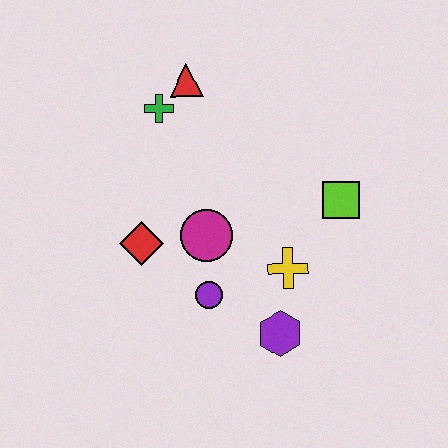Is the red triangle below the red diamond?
No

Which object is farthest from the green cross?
The purple hexagon is farthest from the green cross.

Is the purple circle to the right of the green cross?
Yes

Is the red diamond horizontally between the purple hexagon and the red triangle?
No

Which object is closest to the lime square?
The yellow cross is closest to the lime square.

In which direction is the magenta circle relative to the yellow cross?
The magenta circle is to the left of the yellow cross.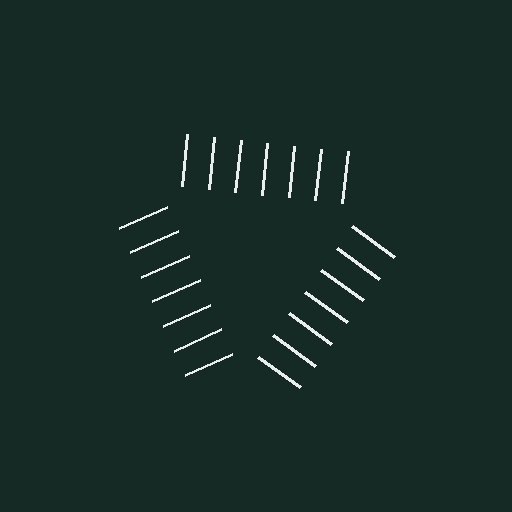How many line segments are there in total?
21 — 7 along each of the 3 edges.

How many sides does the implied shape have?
3 sides — the line-ends trace a triangle.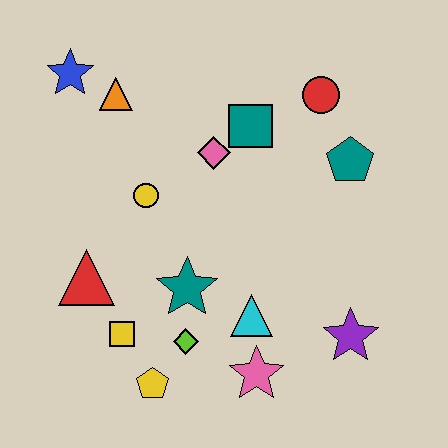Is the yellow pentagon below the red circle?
Yes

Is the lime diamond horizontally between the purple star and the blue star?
Yes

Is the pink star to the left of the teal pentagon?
Yes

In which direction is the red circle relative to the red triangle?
The red circle is to the right of the red triangle.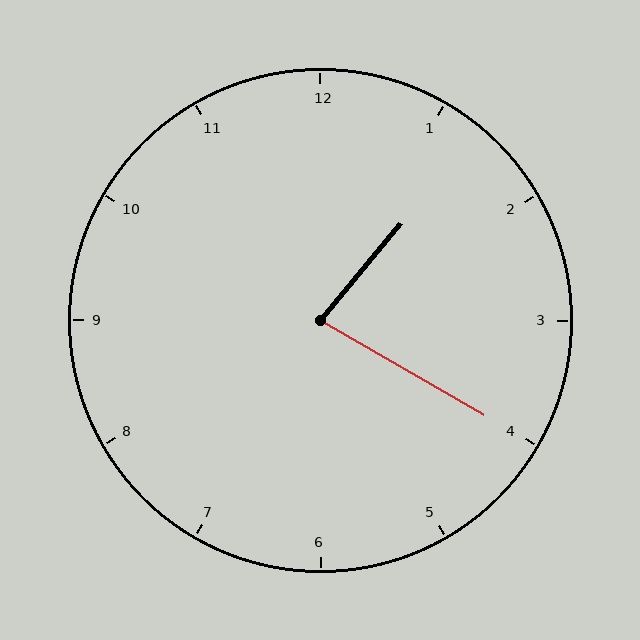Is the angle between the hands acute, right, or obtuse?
It is acute.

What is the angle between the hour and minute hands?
Approximately 80 degrees.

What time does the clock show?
1:20.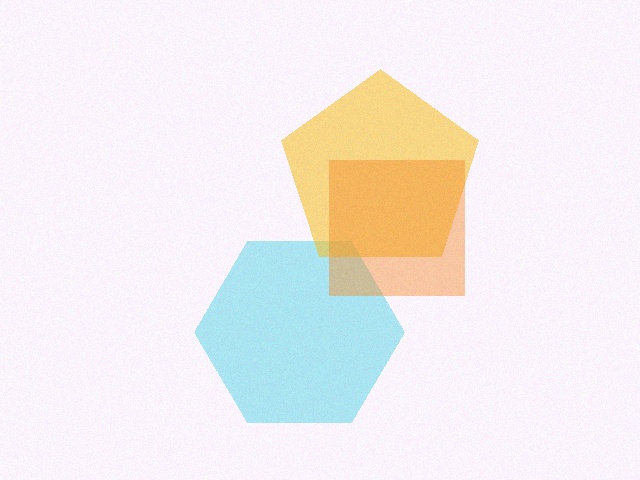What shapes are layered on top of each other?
The layered shapes are: a cyan hexagon, a yellow pentagon, an orange square.